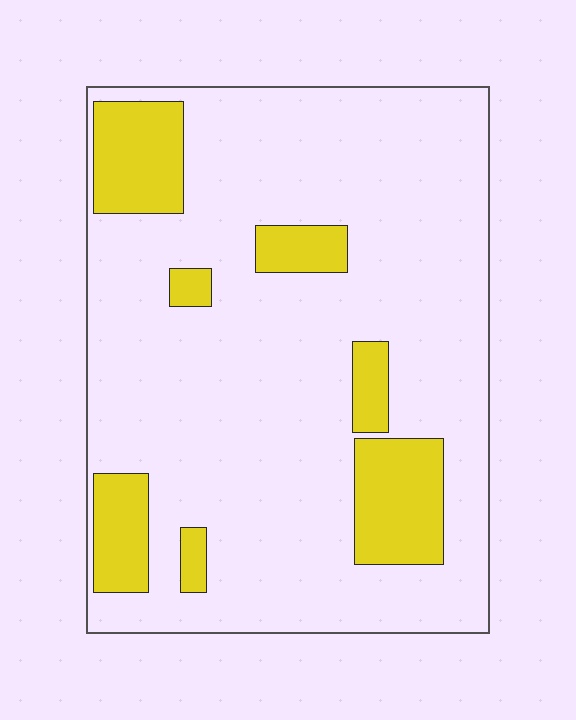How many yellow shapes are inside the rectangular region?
7.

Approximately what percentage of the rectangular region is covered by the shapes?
Approximately 20%.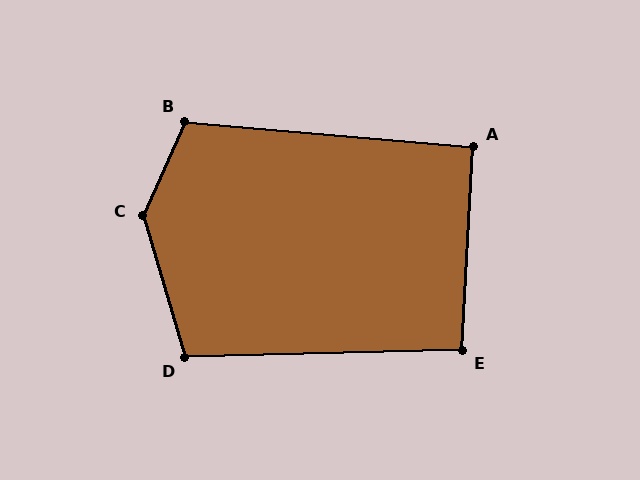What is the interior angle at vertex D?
Approximately 105 degrees (obtuse).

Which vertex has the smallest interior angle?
A, at approximately 92 degrees.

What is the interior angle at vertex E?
Approximately 95 degrees (approximately right).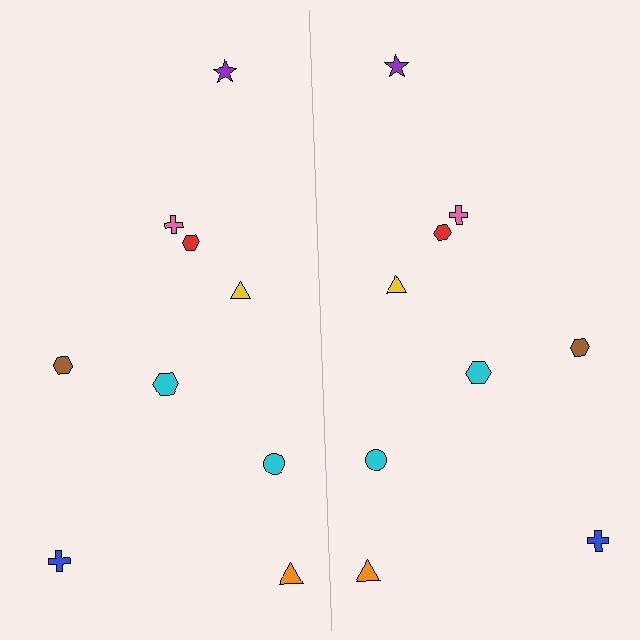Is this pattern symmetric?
Yes, this pattern has bilateral (reflection) symmetry.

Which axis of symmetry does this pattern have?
The pattern has a vertical axis of symmetry running through the center of the image.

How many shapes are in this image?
There are 18 shapes in this image.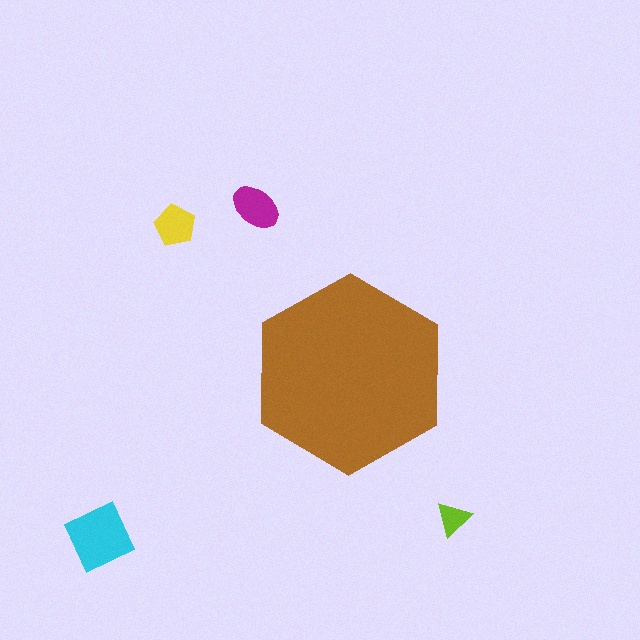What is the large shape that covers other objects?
A brown hexagon.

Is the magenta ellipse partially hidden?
No, the magenta ellipse is fully visible.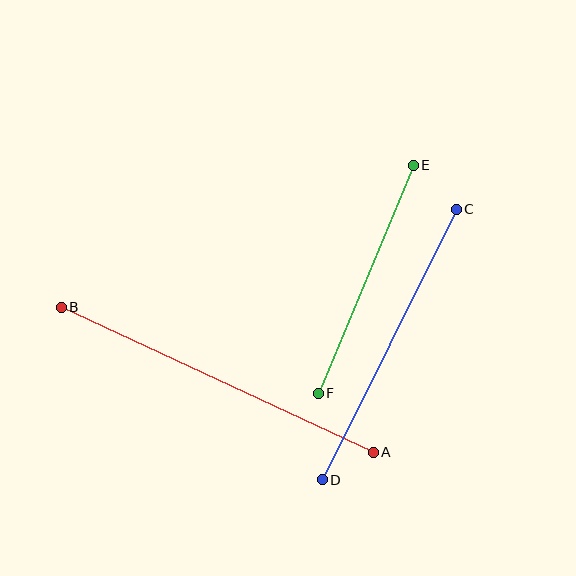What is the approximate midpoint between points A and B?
The midpoint is at approximately (217, 380) pixels.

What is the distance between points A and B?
The distance is approximately 344 pixels.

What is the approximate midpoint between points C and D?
The midpoint is at approximately (389, 344) pixels.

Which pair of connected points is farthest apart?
Points A and B are farthest apart.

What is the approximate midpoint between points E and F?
The midpoint is at approximately (366, 279) pixels.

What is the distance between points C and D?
The distance is approximately 302 pixels.